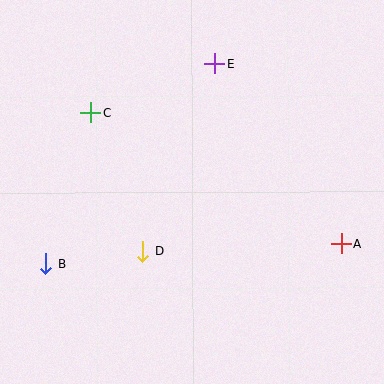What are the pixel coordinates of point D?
Point D is at (143, 252).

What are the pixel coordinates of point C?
Point C is at (90, 113).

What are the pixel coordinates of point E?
Point E is at (215, 64).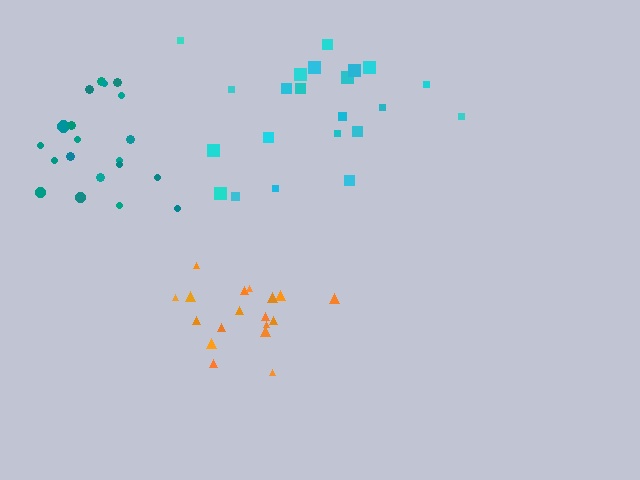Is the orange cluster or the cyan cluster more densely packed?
Orange.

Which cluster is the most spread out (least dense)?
Cyan.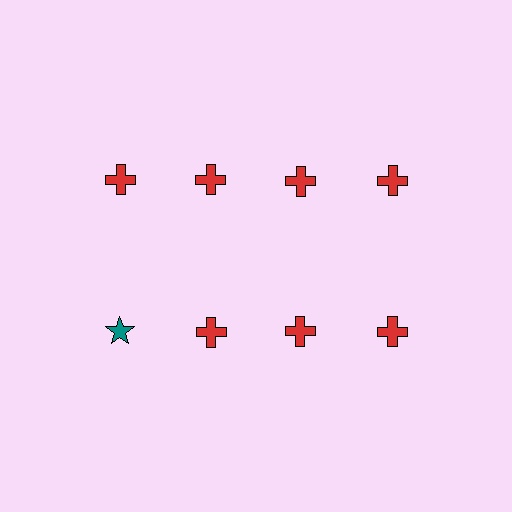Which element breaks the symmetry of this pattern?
The teal star in the second row, leftmost column breaks the symmetry. All other shapes are red crosses.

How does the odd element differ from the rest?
It differs in both color (teal instead of red) and shape (star instead of cross).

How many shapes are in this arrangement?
There are 8 shapes arranged in a grid pattern.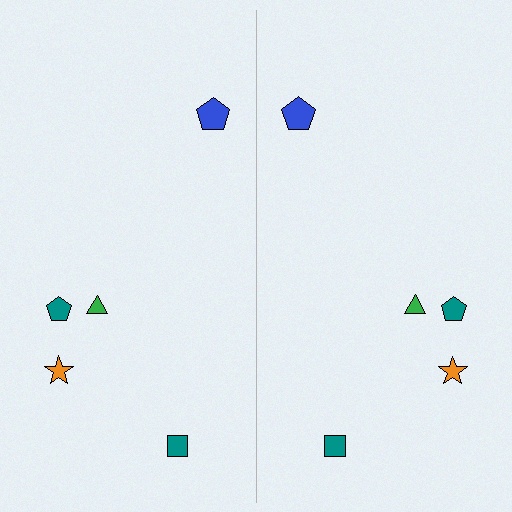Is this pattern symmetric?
Yes, this pattern has bilateral (reflection) symmetry.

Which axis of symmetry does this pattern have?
The pattern has a vertical axis of symmetry running through the center of the image.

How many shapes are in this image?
There are 10 shapes in this image.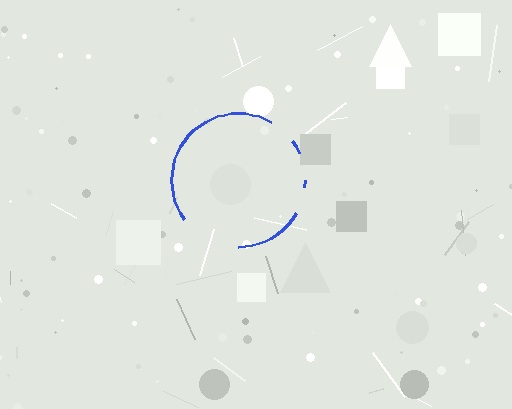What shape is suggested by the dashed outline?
The dashed outline suggests a circle.